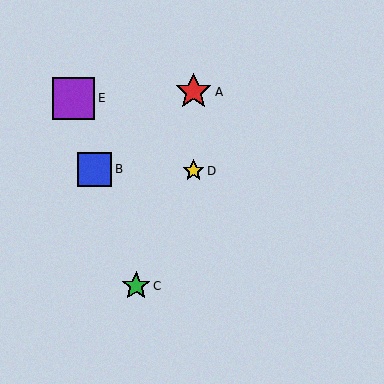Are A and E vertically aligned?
No, A is at x≈193 and E is at x≈74.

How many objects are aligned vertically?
2 objects (A, D) are aligned vertically.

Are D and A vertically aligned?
Yes, both are at x≈193.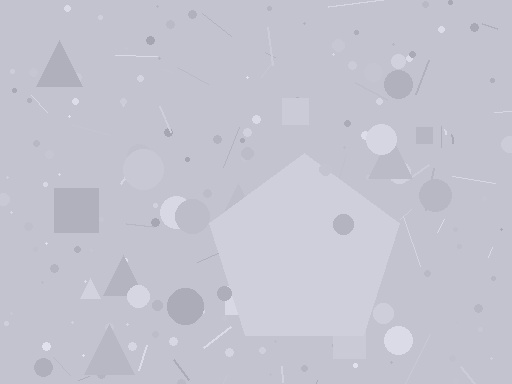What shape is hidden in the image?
A pentagon is hidden in the image.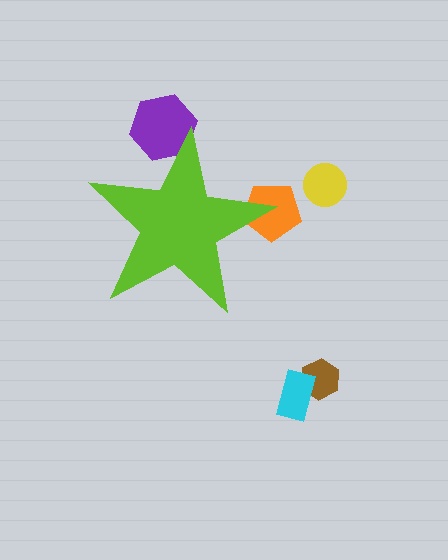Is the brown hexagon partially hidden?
No, the brown hexagon is fully visible.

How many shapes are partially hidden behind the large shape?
2 shapes are partially hidden.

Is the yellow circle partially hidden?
No, the yellow circle is fully visible.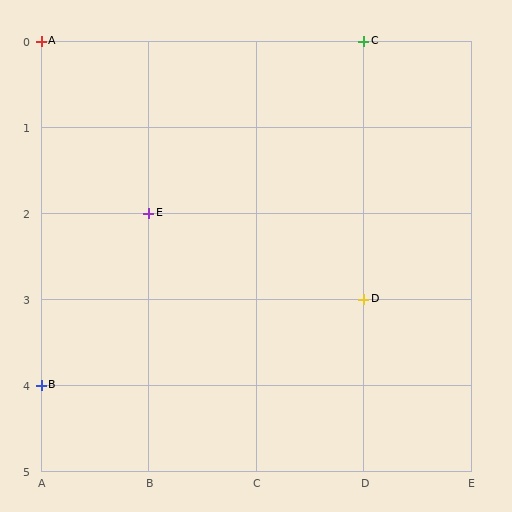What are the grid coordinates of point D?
Point D is at grid coordinates (D, 3).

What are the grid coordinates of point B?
Point B is at grid coordinates (A, 4).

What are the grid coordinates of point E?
Point E is at grid coordinates (B, 2).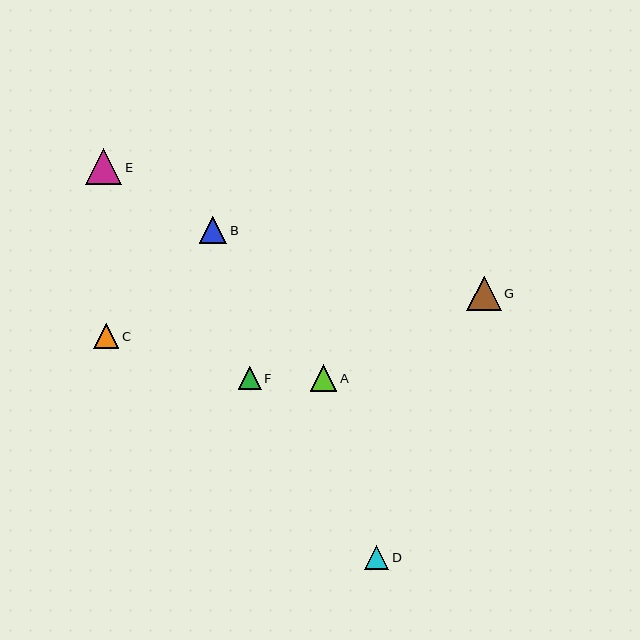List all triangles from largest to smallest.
From largest to smallest: E, G, B, A, C, D, F.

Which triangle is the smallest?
Triangle F is the smallest with a size of approximately 23 pixels.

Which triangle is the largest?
Triangle E is the largest with a size of approximately 36 pixels.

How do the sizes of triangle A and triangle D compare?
Triangle A and triangle D are approximately the same size.